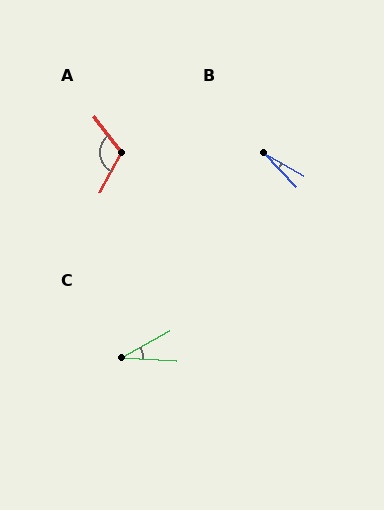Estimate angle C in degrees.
Approximately 32 degrees.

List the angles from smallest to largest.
B (17°), C (32°), A (115°).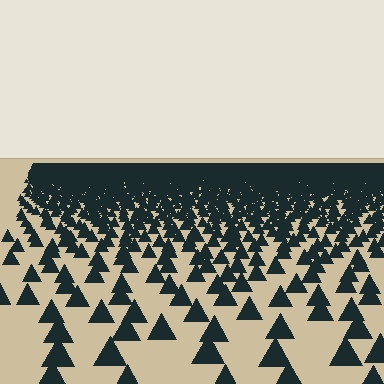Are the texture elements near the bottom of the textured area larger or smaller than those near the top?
Larger. Near the bottom, elements are closer to the viewer and appear at a bigger on-screen size.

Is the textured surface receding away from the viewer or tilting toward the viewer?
The surface is receding away from the viewer. Texture elements get smaller and denser toward the top.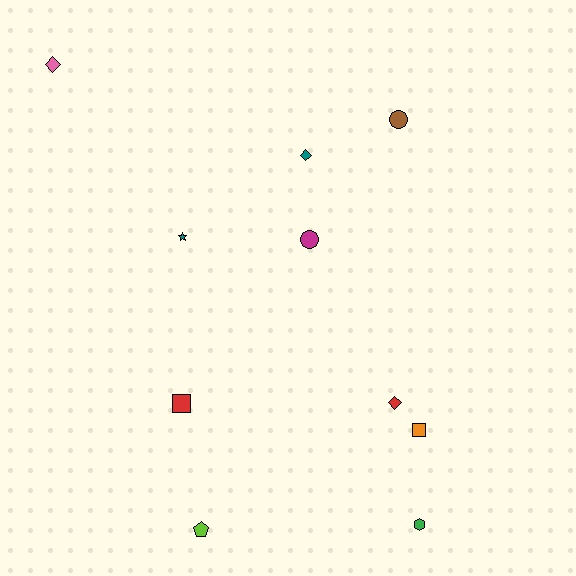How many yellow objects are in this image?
There are no yellow objects.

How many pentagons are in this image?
There is 1 pentagon.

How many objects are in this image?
There are 10 objects.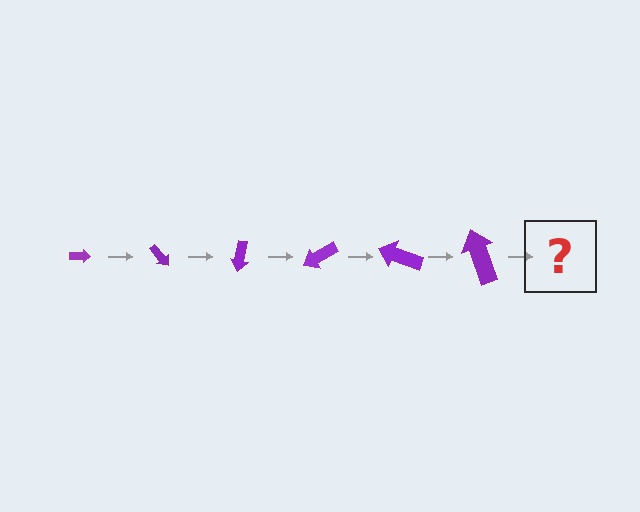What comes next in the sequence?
The next element should be an arrow, larger than the previous one and rotated 300 degrees from the start.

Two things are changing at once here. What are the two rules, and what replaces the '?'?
The two rules are that the arrow grows larger each step and it rotates 50 degrees each step. The '?' should be an arrow, larger than the previous one and rotated 300 degrees from the start.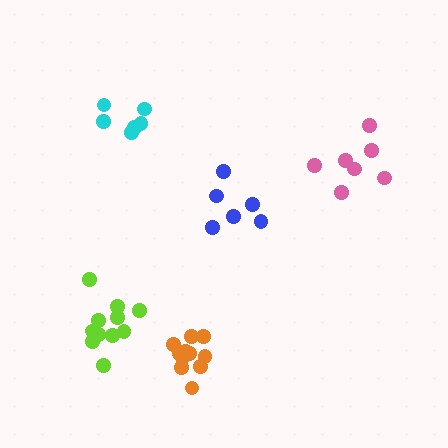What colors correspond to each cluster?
The clusters are colored: blue, orange, pink, lime, cyan.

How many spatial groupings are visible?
There are 5 spatial groupings.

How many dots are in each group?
Group 1: 6 dots, Group 2: 11 dots, Group 3: 7 dots, Group 4: 11 dots, Group 5: 6 dots (41 total).